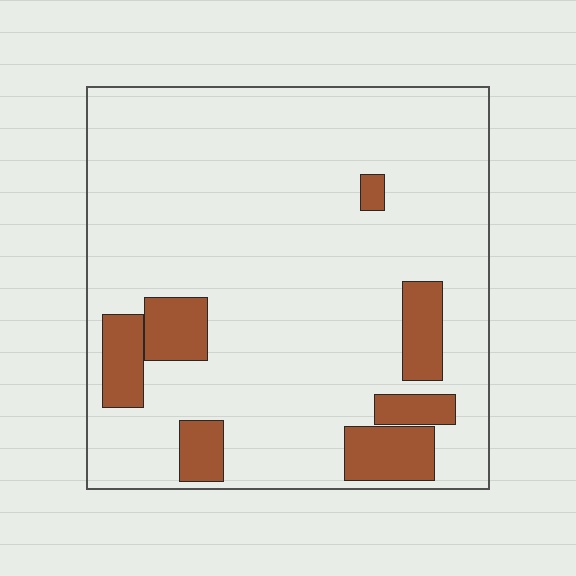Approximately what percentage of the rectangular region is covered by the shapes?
Approximately 15%.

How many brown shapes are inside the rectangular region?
7.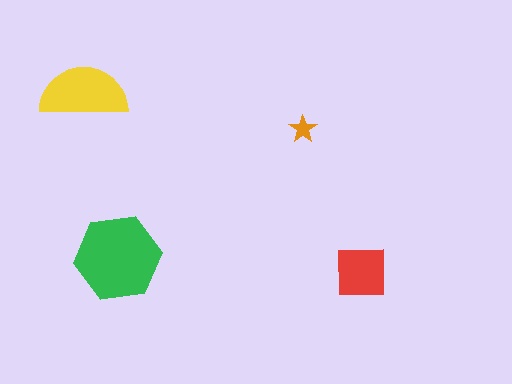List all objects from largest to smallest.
The green hexagon, the yellow semicircle, the red square, the orange star.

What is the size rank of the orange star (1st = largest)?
4th.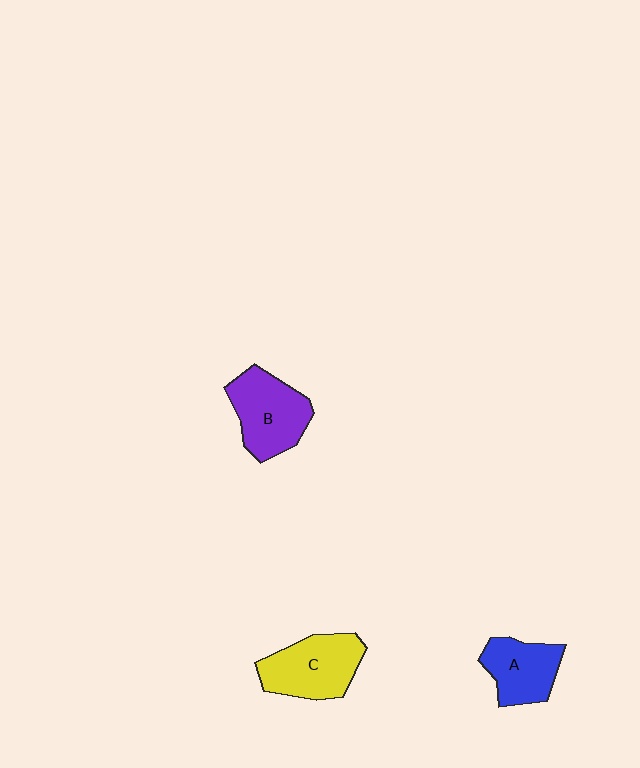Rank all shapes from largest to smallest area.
From largest to smallest: C (yellow), B (purple), A (blue).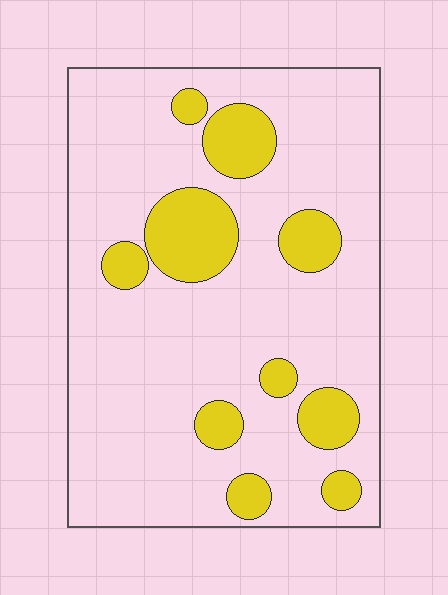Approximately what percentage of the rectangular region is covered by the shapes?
Approximately 20%.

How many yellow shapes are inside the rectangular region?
10.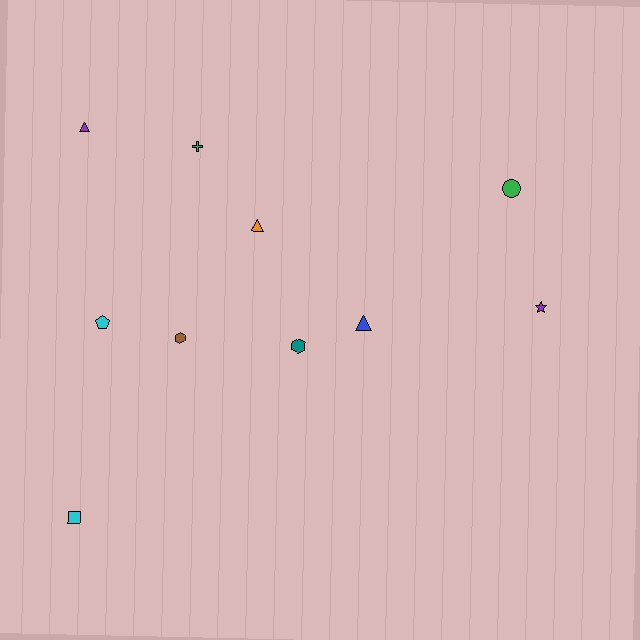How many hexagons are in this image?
There are 2 hexagons.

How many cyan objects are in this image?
There are 2 cyan objects.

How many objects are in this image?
There are 10 objects.